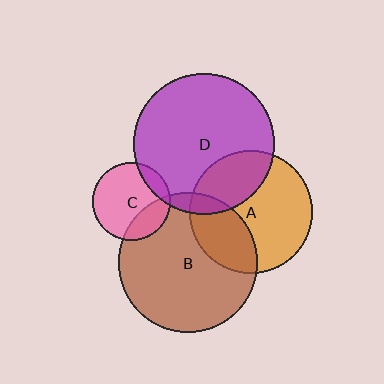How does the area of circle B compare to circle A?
Approximately 1.3 times.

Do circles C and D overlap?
Yes.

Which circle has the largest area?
Circle D (purple).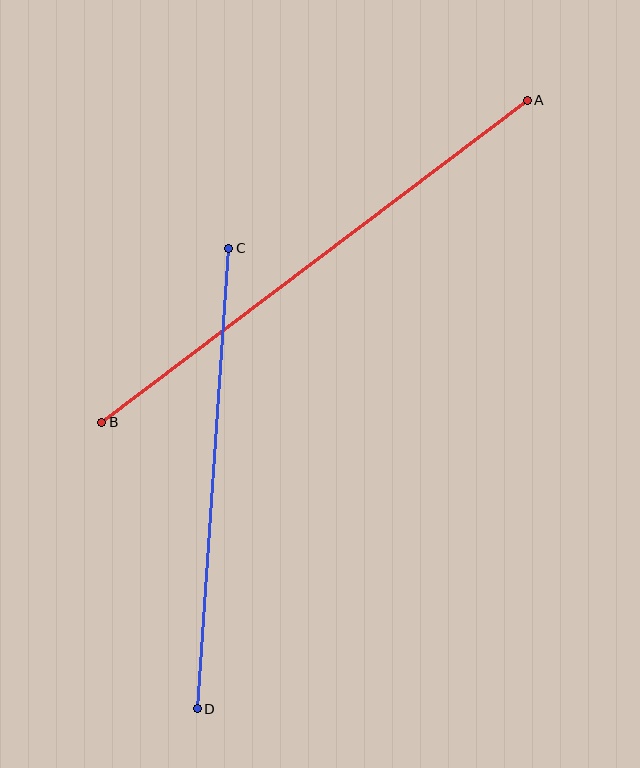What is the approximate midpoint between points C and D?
The midpoint is at approximately (213, 479) pixels.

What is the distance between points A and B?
The distance is approximately 533 pixels.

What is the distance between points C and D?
The distance is approximately 461 pixels.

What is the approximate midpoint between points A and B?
The midpoint is at approximately (314, 261) pixels.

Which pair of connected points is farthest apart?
Points A and B are farthest apart.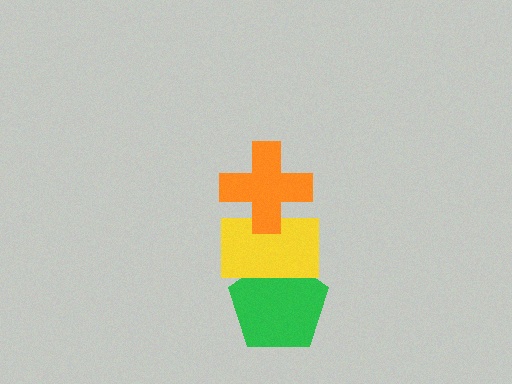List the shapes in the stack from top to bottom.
From top to bottom: the orange cross, the yellow rectangle, the green pentagon.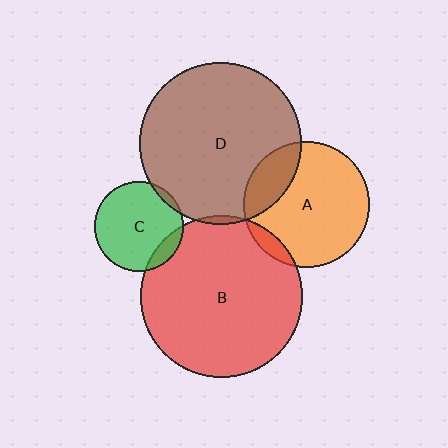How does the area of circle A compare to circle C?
Approximately 2.0 times.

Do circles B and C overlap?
Yes.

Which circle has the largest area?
Circle D (brown).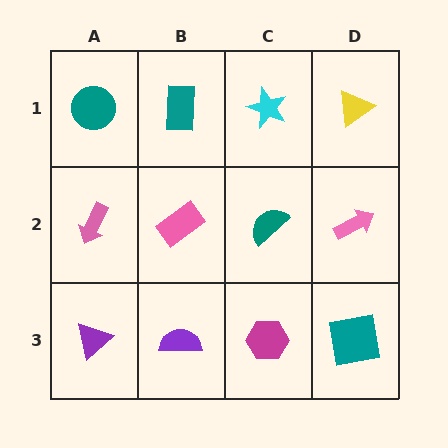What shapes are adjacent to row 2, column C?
A cyan star (row 1, column C), a magenta hexagon (row 3, column C), a pink rectangle (row 2, column B), a pink arrow (row 2, column D).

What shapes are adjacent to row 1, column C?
A teal semicircle (row 2, column C), a teal rectangle (row 1, column B), a yellow triangle (row 1, column D).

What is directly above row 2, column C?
A cyan star.